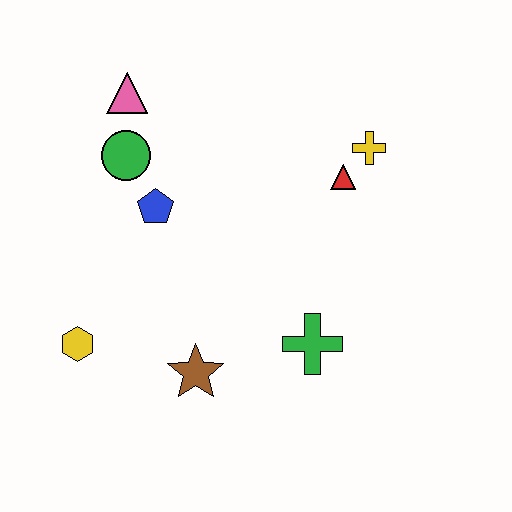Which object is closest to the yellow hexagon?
The brown star is closest to the yellow hexagon.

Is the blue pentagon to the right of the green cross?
No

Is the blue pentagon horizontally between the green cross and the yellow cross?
No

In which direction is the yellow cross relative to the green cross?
The yellow cross is above the green cross.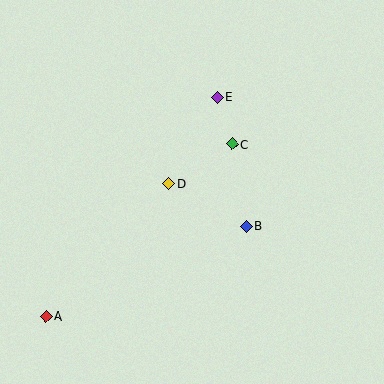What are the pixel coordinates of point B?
Point B is at (246, 226).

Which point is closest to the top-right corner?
Point E is closest to the top-right corner.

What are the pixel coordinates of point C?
Point C is at (232, 144).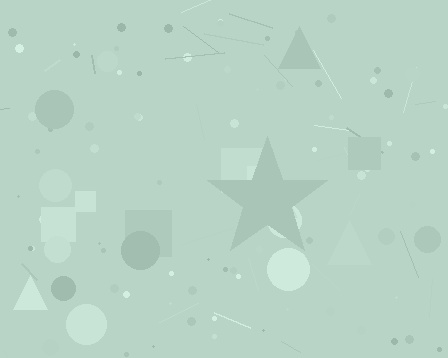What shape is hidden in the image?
A star is hidden in the image.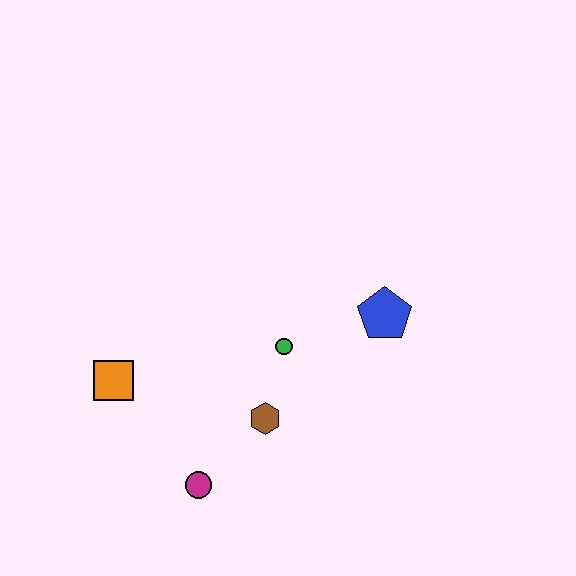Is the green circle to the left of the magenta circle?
No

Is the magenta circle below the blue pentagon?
Yes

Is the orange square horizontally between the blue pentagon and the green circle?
No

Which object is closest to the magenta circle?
The brown hexagon is closest to the magenta circle.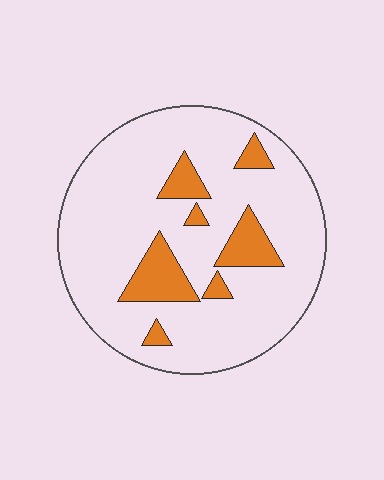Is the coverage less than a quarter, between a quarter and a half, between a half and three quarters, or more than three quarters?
Less than a quarter.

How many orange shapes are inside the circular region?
7.